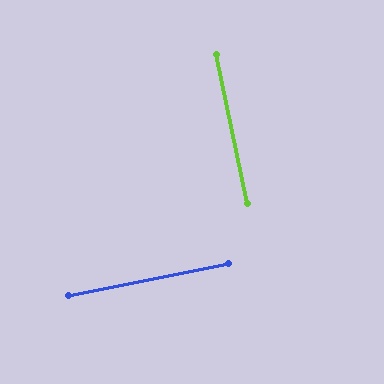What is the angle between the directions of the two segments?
Approximately 89 degrees.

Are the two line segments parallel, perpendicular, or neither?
Perpendicular — they meet at approximately 89°.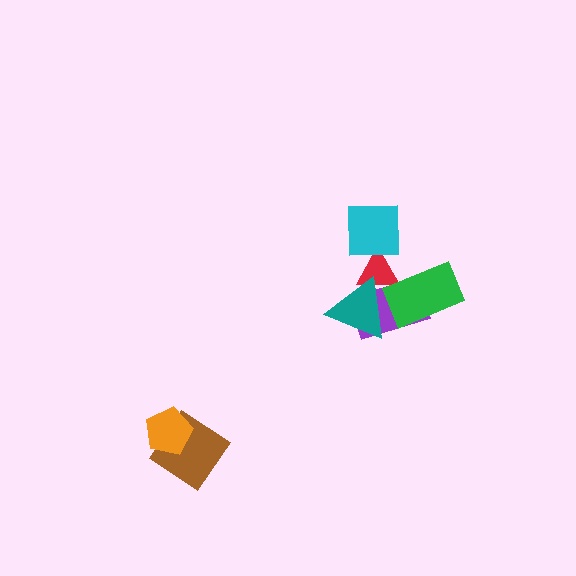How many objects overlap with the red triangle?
4 objects overlap with the red triangle.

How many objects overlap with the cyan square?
1 object overlaps with the cyan square.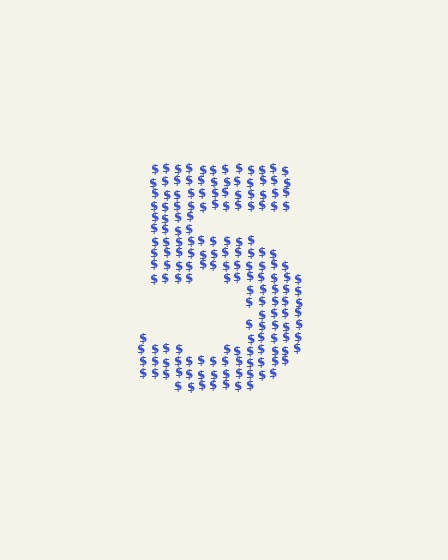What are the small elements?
The small elements are dollar signs.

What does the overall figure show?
The overall figure shows the digit 5.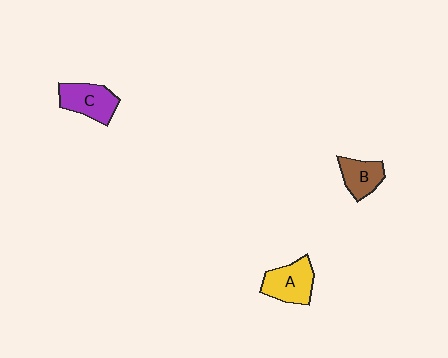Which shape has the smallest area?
Shape B (brown).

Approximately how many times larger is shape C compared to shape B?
Approximately 1.3 times.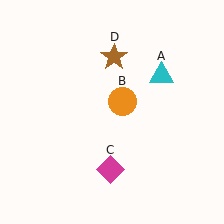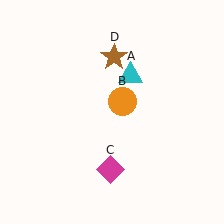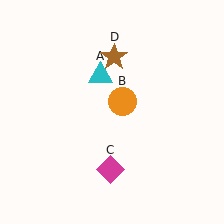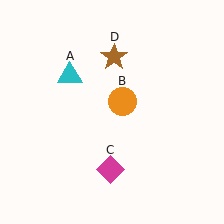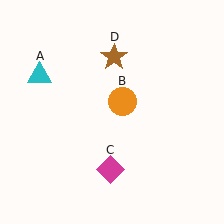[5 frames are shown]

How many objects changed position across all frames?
1 object changed position: cyan triangle (object A).